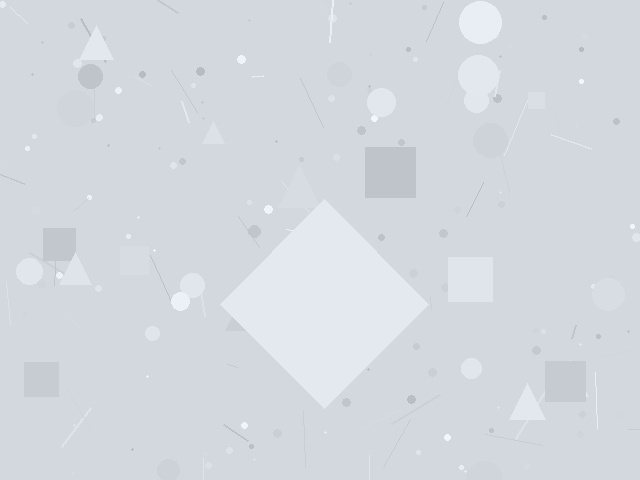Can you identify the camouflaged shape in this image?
The camouflaged shape is a diamond.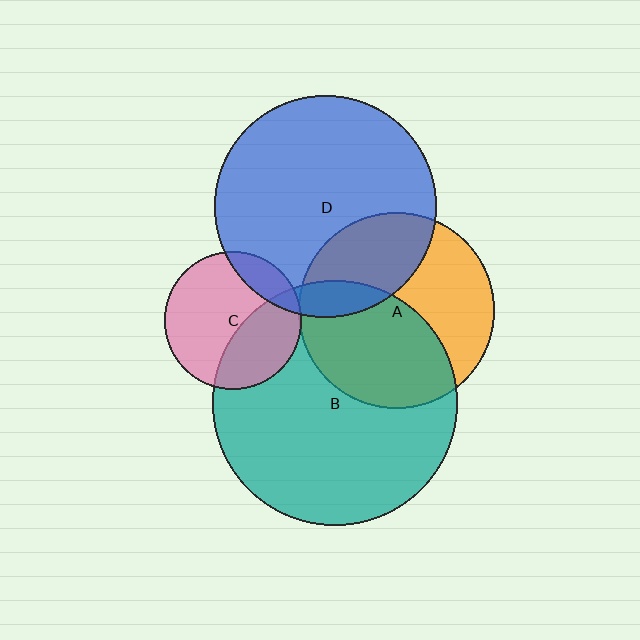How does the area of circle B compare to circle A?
Approximately 1.6 times.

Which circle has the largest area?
Circle B (teal).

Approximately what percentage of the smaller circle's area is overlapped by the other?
Approximately 35%.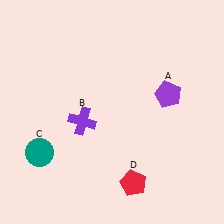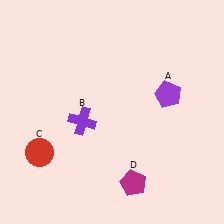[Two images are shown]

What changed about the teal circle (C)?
In Image 1, C is teal. In Image 2, it changed to red.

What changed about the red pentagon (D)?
In Image 1, D is red. In Image 2, it changed to magenta.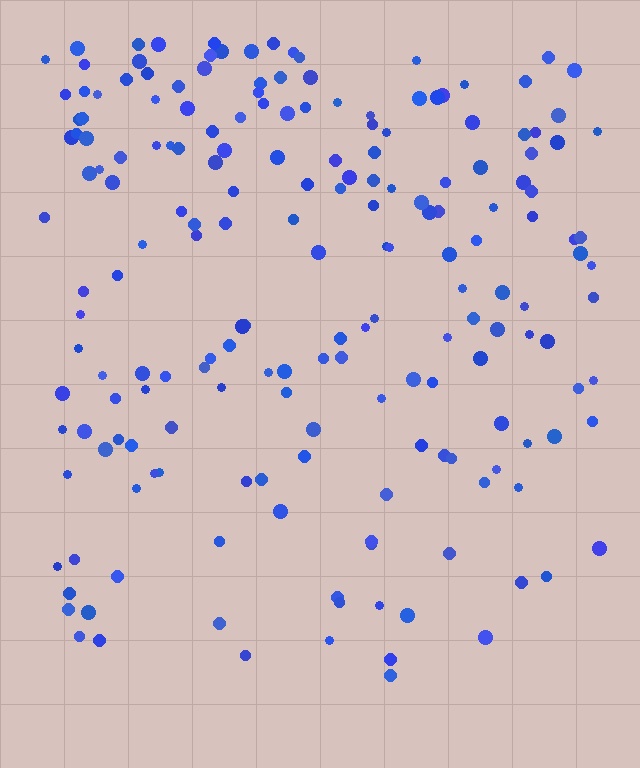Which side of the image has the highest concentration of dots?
The top.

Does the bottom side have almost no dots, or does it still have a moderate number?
Still a moderate number, just noticeably fewer than the top.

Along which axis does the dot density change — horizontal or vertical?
Vertical.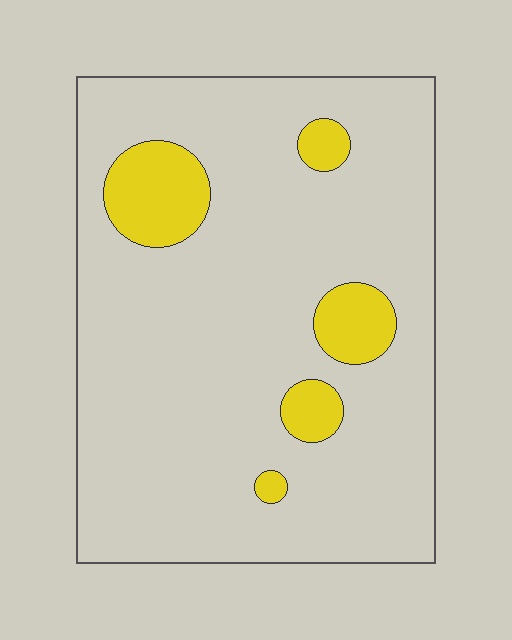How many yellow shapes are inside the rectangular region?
5.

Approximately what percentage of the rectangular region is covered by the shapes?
Approximately 10%.